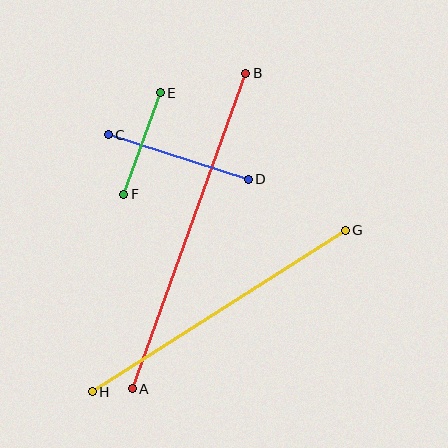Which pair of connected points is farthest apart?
Points A and B are farthest apart.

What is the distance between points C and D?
The distance is approximately 147 pixels.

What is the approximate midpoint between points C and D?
The midpoint is at approximately (178, 157) pixels.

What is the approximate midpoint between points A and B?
The midpoint is at approximately (189, 231) pixels.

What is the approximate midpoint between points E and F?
The midpoint is at approximately (142, 143) pixels.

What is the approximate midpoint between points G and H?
The midpoint is at approximately (219, 311) pixels.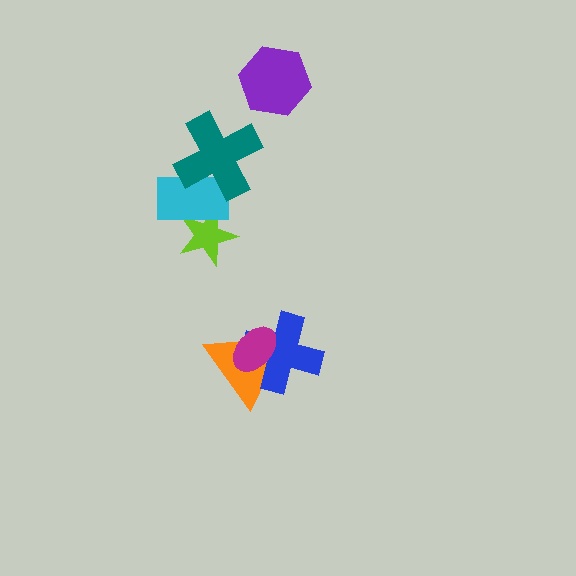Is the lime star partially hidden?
Yes, it is partially covered by another shape.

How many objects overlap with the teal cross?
1 object overlaps with the teal cross.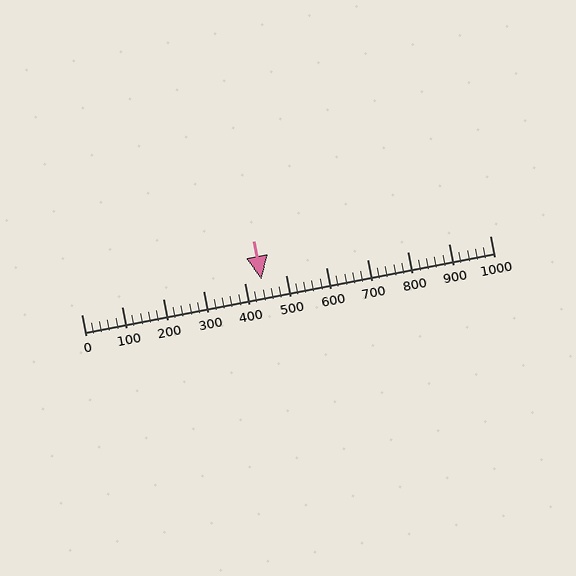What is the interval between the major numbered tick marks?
The major tick marks are spaced 100 units apart.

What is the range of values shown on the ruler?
The ruler shows values from 0 to 1000.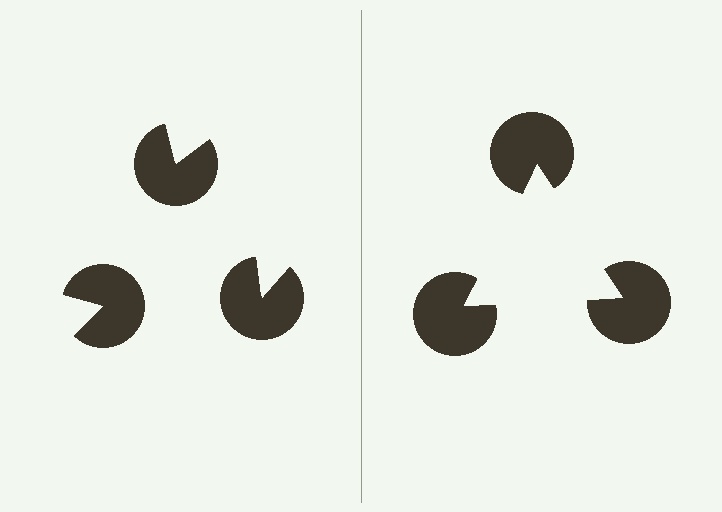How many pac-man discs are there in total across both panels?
6 — 3 on each side.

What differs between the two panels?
The pac-man discs are positioned identically on both sides; only the wedge orientations differ. On the right they align to a triangle; on the left they are misaligned.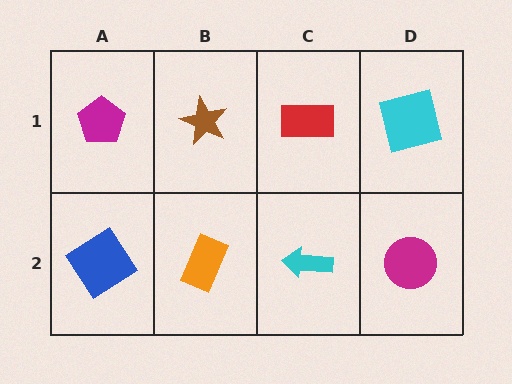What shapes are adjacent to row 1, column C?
A cyan arrow (row 2, column C), a brown star (row 1, column B), a cyan square (row 1, column D).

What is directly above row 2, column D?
A cyan square.